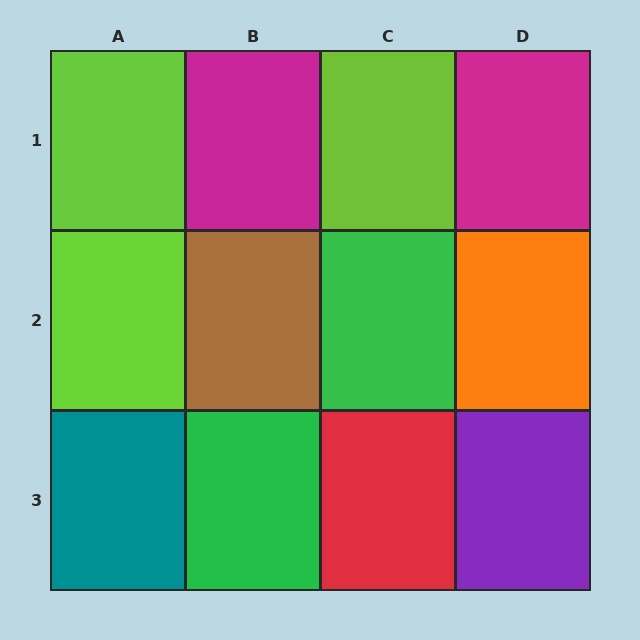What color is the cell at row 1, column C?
Lime.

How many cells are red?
1 cell is red.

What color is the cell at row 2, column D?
Orange.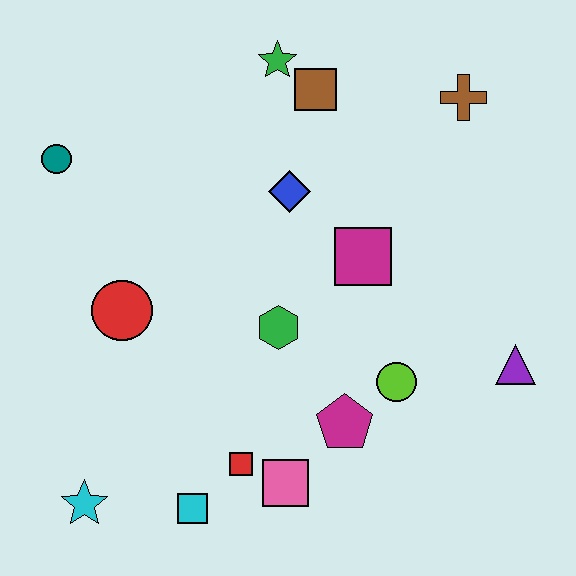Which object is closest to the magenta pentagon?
The lime circle is closest to the magenta pentagon.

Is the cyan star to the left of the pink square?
Yes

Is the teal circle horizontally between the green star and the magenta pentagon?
No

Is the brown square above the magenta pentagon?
Yes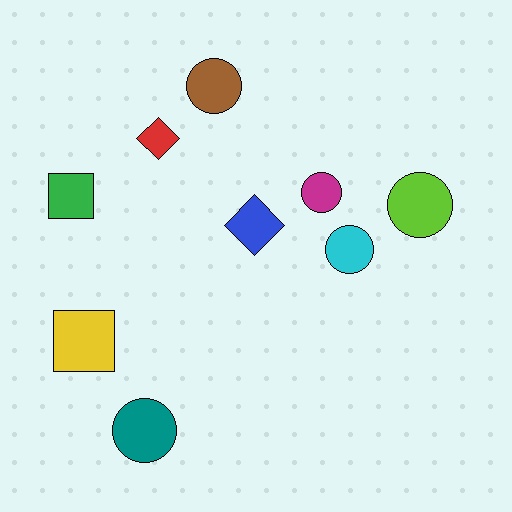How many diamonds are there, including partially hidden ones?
There are 2 diamonds.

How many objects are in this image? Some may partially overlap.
There are 9 objects.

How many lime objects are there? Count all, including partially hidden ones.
There is 1 lime object.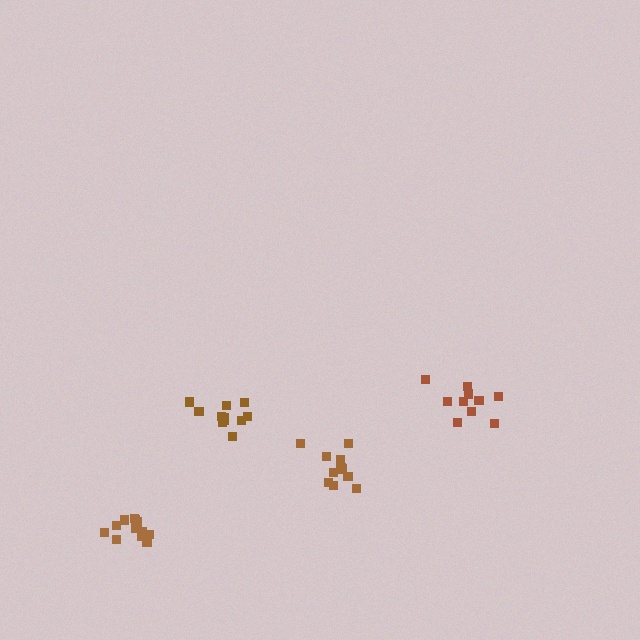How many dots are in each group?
Group 1: 11 dots, Group 2: 11 dots, Group 3: 12 dots, Group 4: 12 dots (46 total).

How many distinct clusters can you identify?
There are 4 distinct clusters.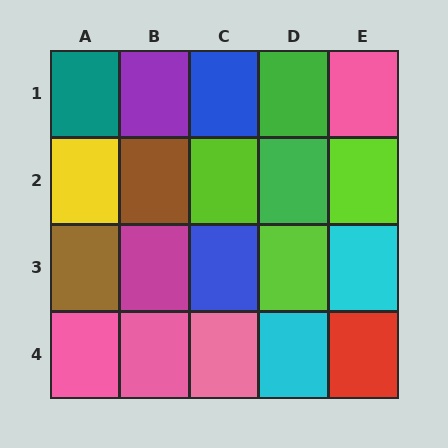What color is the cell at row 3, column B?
Magenta.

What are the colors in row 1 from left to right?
Teal, purple, blue, green, pink.